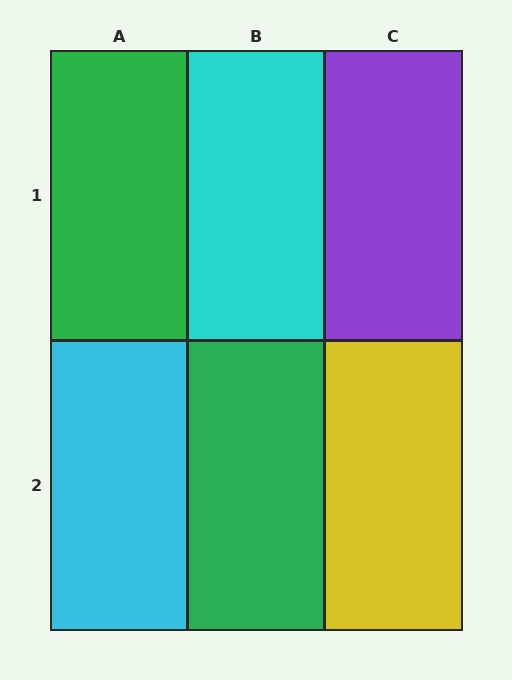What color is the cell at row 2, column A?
Cyan.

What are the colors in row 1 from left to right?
Green, cyan, purple.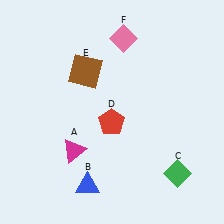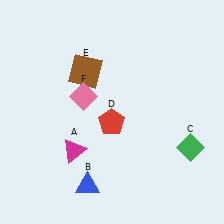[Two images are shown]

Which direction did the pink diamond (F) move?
The pink diamond (F) moved down.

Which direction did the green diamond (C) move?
The green diamond (C) moved up.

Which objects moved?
The objects that moved are: the green diamond (C), the pink diamond (F).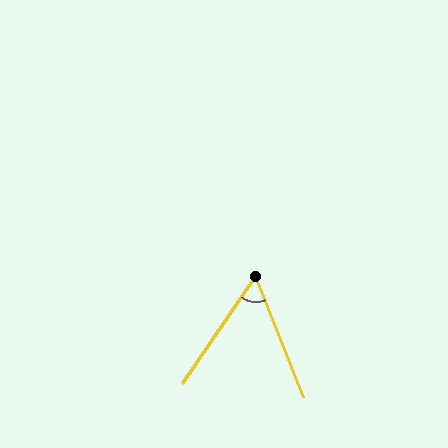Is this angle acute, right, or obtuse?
It is acute.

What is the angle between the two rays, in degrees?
Approximately 56 degrees.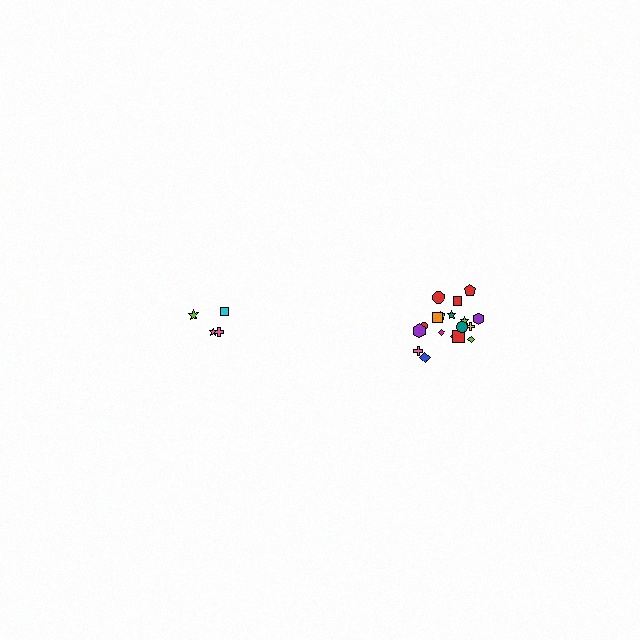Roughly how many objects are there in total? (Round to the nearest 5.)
Roughly 20 objects in total.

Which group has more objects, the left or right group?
The right group.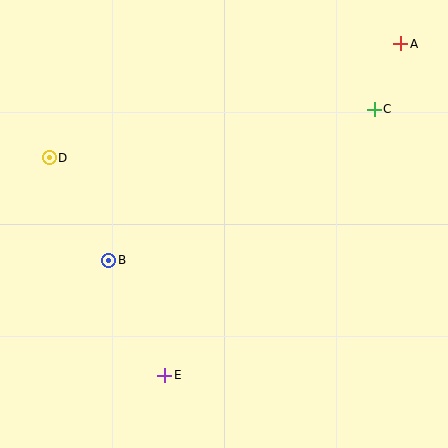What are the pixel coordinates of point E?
Point E is at (165, 375).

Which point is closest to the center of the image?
Point B at (109, 260) is closest to the center.